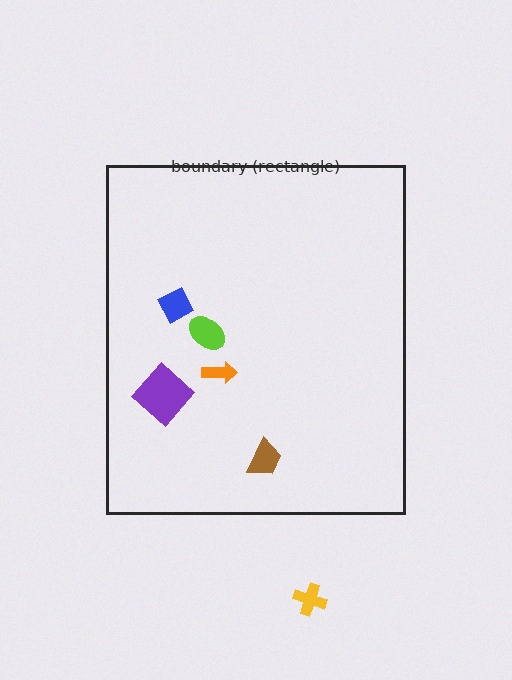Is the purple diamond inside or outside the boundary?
Inside.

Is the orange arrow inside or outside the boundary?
Inside.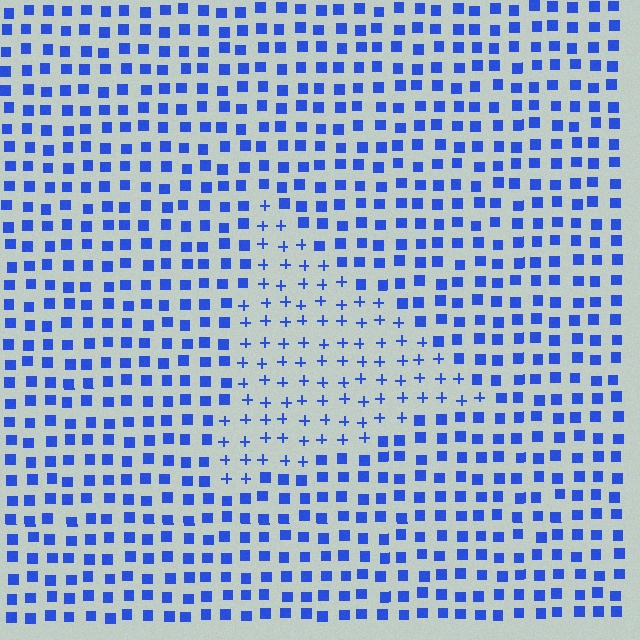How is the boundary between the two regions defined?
The boundary is defined by a change in element shape: plus signs inside vs. squares outside. All elements share the same color and spacing.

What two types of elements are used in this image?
The image uses plus signs inside the triangle region and squares outside it.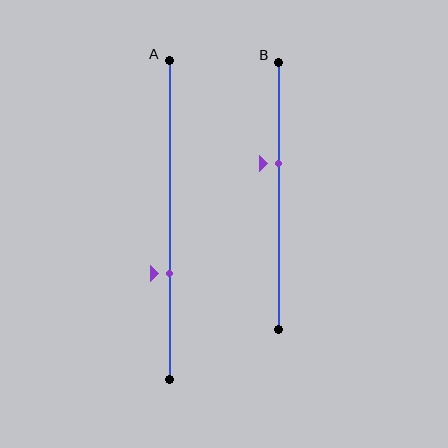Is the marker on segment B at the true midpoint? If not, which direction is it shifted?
No, the marker on segment B is shifted upward by about 12% of the segment length.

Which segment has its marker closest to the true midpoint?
Segment B has its marker closest to the true midpoint.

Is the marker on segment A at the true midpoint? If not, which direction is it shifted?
No, the marker on segment A is shifted downward by about 17% of the segment length.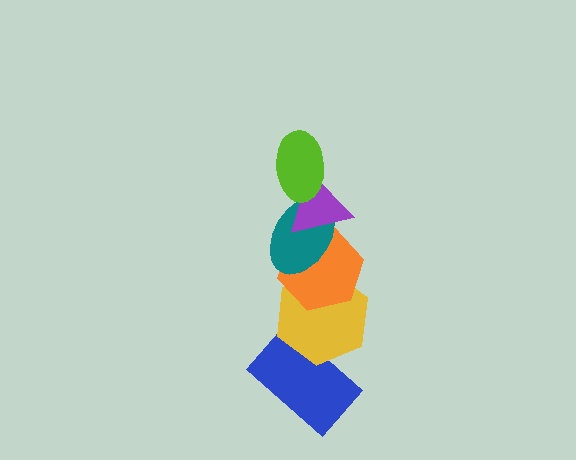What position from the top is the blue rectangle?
The blue rectangle is 6th from the top.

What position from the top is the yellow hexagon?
The yellow hexagon is 5th from the top.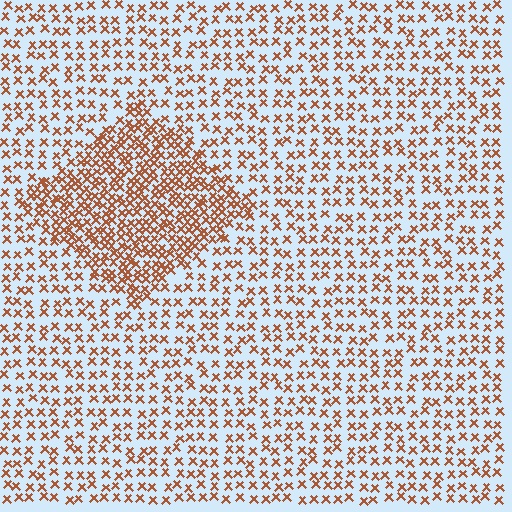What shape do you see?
I see a diamond.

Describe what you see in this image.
The image contains small brown elements arranged at two different densities. A diamond-shaped region is visible where the elements are more densely packed than the surrounding area.